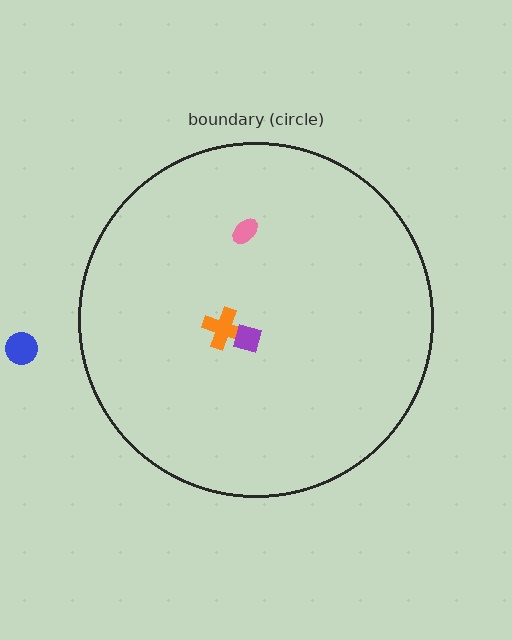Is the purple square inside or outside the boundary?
Inside.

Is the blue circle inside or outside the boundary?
Outside.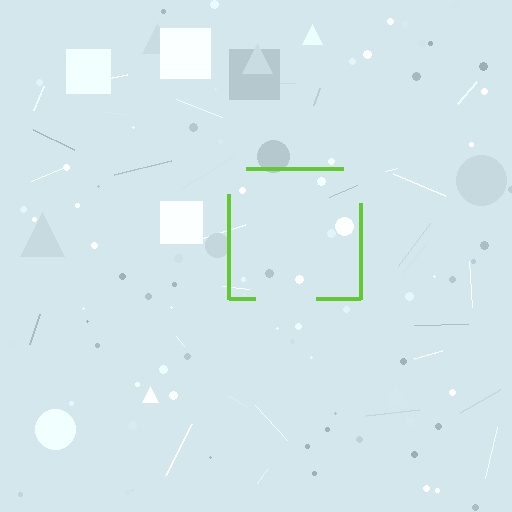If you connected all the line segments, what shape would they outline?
They would outline a square.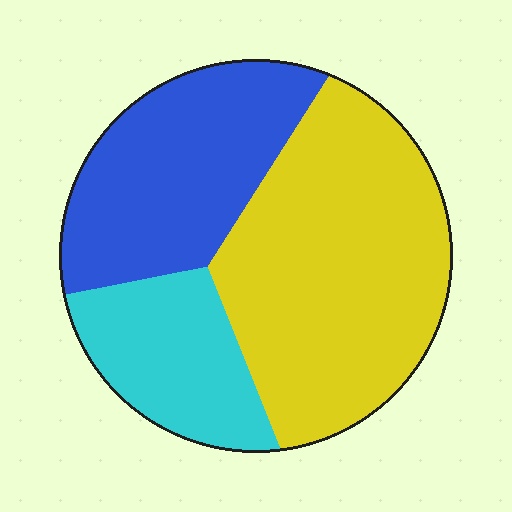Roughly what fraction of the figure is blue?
Blue covers 31% of the figure.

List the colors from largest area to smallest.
From largest to smallest: yellow, blue, cyan.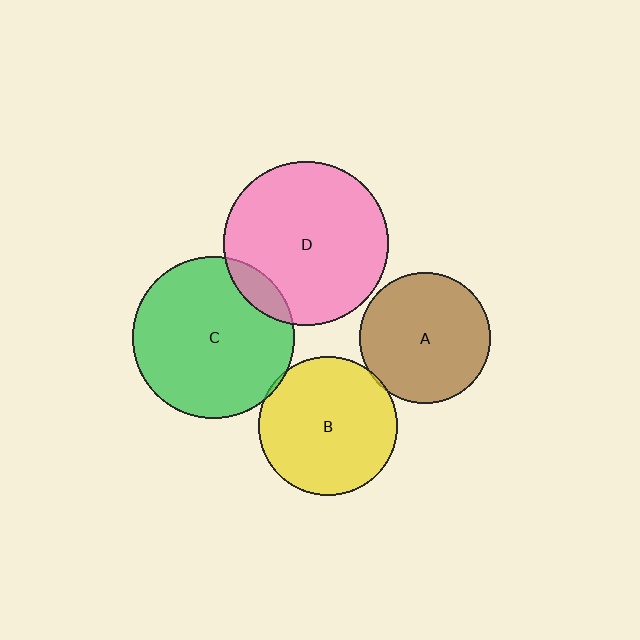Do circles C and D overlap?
Yes.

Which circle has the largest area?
Circle D (pink).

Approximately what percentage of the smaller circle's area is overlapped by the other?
Approximately 10%.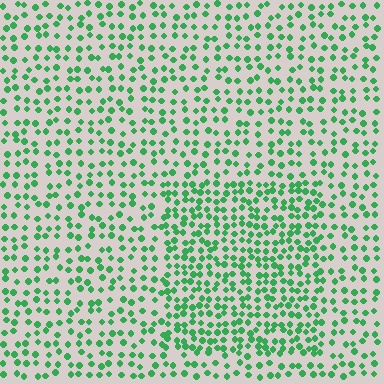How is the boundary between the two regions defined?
The boundary is defined by a change in element density (approximately 1.7x ratio). All elements are the same color, size, and shape.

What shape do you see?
I see a rectangle.